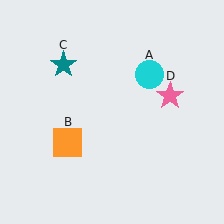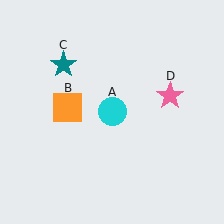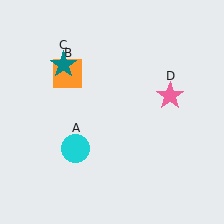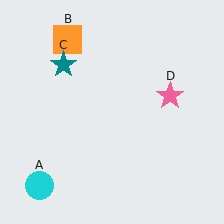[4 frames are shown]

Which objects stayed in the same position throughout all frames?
Teal star (object C) and pink star (object D) remained stationary.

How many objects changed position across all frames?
2 objects changed position: cyan circle (object A), orange square (object B).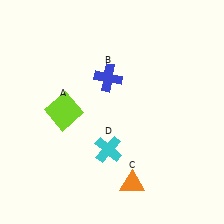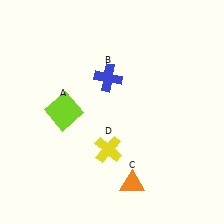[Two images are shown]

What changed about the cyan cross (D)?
In Image 1, D is cyan. In Image 2, it changed to yellow.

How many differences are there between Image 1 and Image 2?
There is 1 difference between the two images.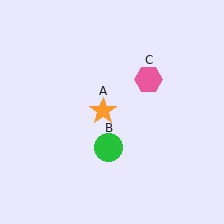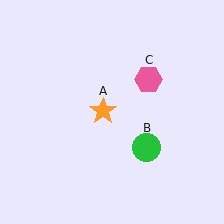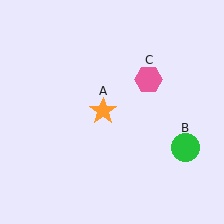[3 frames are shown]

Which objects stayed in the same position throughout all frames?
Orange star (object A) and pink hexagon (object C) remained stationary.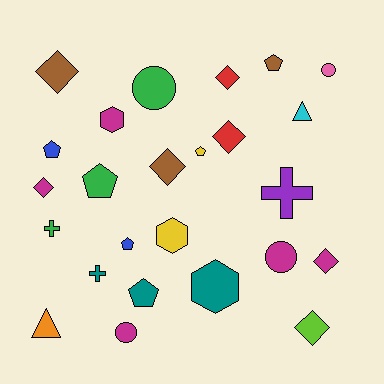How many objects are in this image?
There are 25 objects.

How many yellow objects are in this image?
There are 2 yellow objects.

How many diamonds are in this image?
There are 7 diamonds.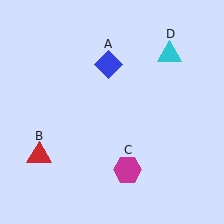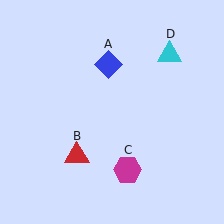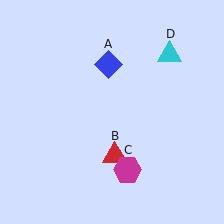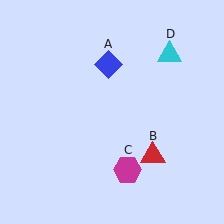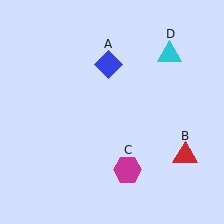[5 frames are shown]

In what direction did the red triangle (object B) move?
The red triangle (object B) moved right.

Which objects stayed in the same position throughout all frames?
Blue diamond (object A) and magenta hexagon (object C) and cyan triangle (object D) remained stationary.